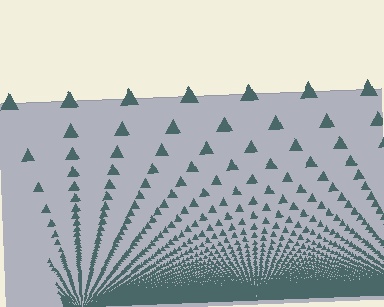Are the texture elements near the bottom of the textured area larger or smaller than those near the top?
Smaller. The gradient is inverted — elements near the bottom are smaller and denser.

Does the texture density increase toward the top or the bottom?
Density increases toward the bottom.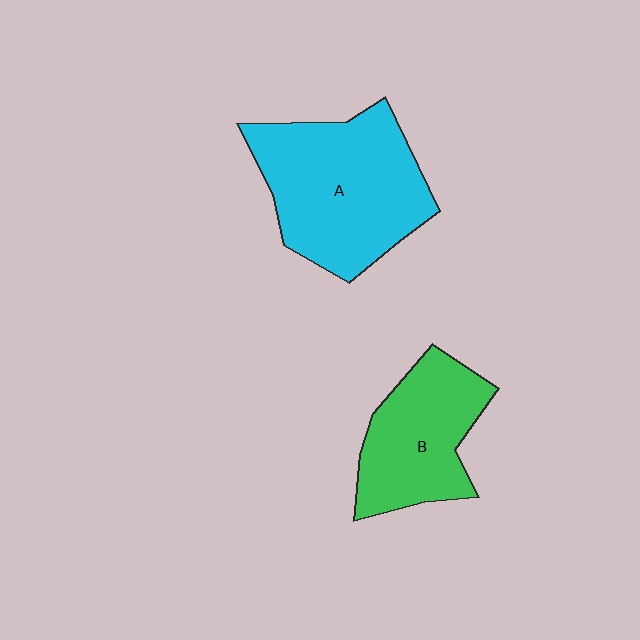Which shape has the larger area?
Shape A (cyan).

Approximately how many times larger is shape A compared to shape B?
Approximately 1.4 times.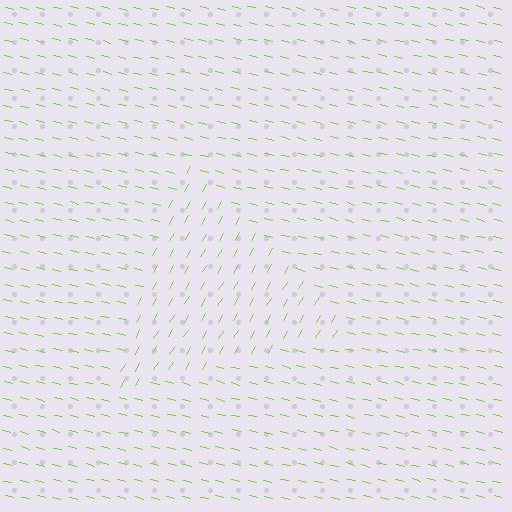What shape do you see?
I see a triangle.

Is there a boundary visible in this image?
Yes, there is a texture boundary formed by a change in line orientation.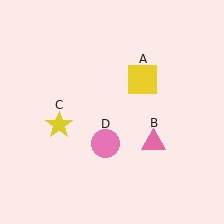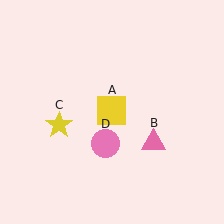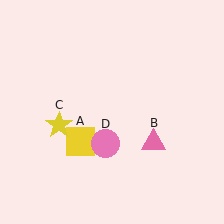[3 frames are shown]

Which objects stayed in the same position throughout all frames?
Pink triangle (object B) and yellow star (object C) and pink circle (object D) remained stationary.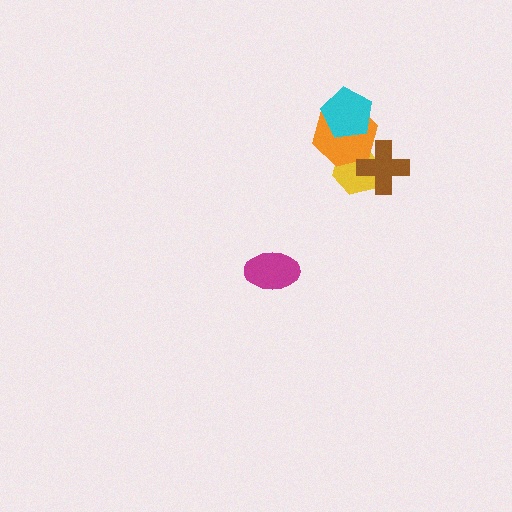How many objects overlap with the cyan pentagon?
1 object overlaps with the cyan pentagon.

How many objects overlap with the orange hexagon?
3 objects overlap with the orange hexagon.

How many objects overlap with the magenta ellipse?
0 objects overlap with the magenta ellipse.